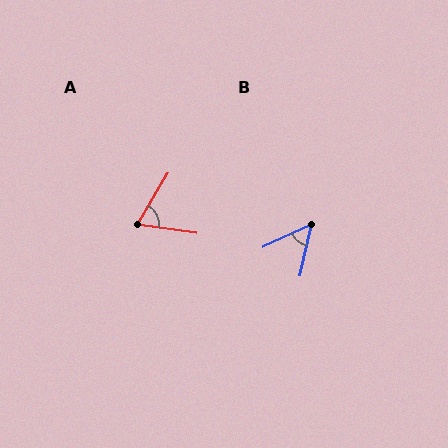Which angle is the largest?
A, at approximately 68 degrees.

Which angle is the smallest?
B, at approximately 53 degrees.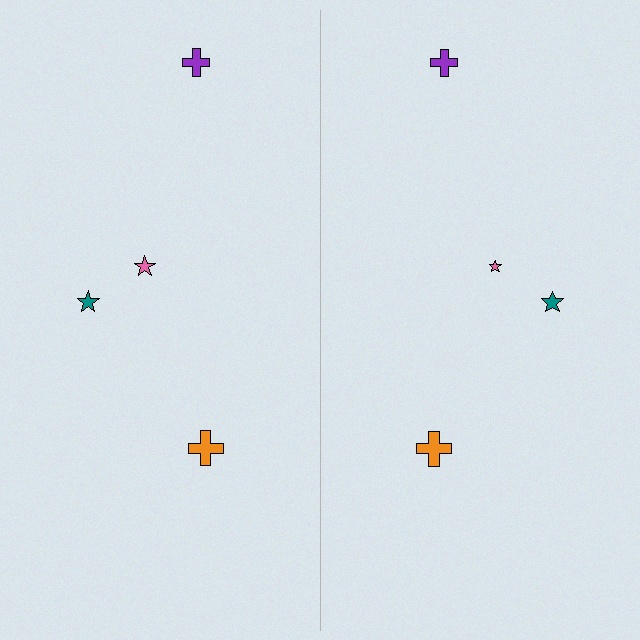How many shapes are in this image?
There are 8 shapes in this image.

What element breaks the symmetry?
The pink star on the right side has a different size than its mirror counterpart.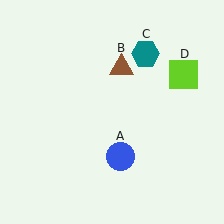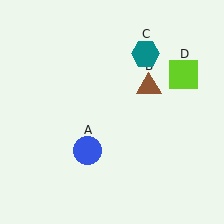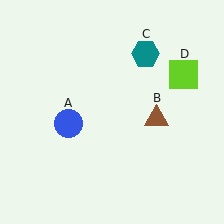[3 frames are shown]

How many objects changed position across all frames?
2 objects changed position: blue circle (object A), brown triangle (object B).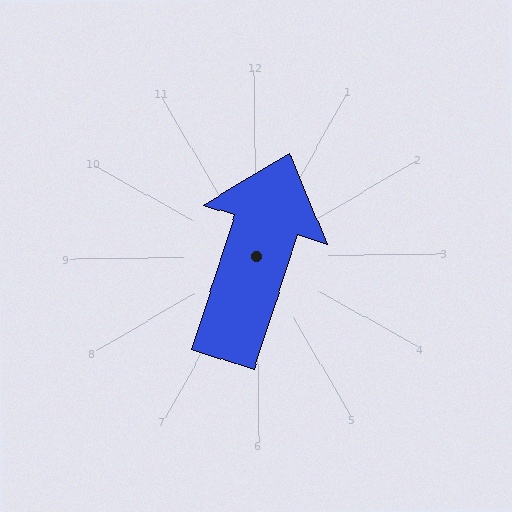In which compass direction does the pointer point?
North.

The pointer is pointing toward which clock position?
Roughly 1 o'clock.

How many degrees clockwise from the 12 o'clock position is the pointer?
Approximately 19 degrees.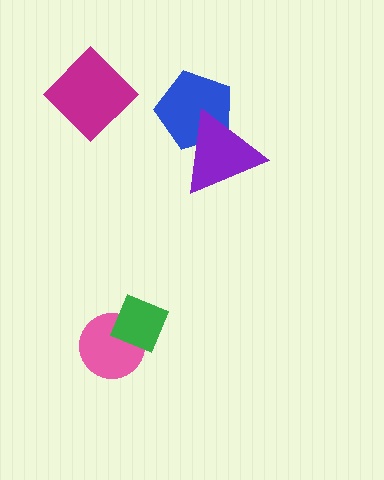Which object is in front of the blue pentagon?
The purple triangle is in front of the blue pentagon.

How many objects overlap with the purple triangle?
1 object overlaps with the purple triangle.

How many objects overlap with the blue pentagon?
1 object overlaps with the blue pentagon.